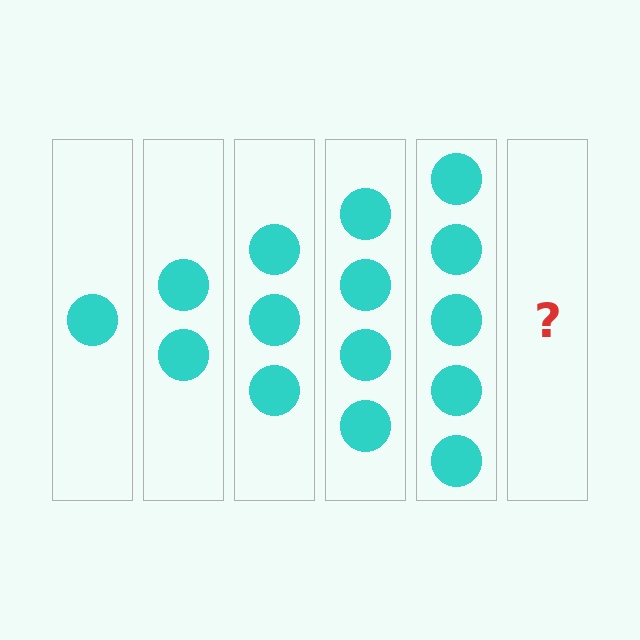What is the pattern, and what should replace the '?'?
The pattern is that each step adds one more circle. The '?' should be 6 circles.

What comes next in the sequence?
The next element should be 6 circles.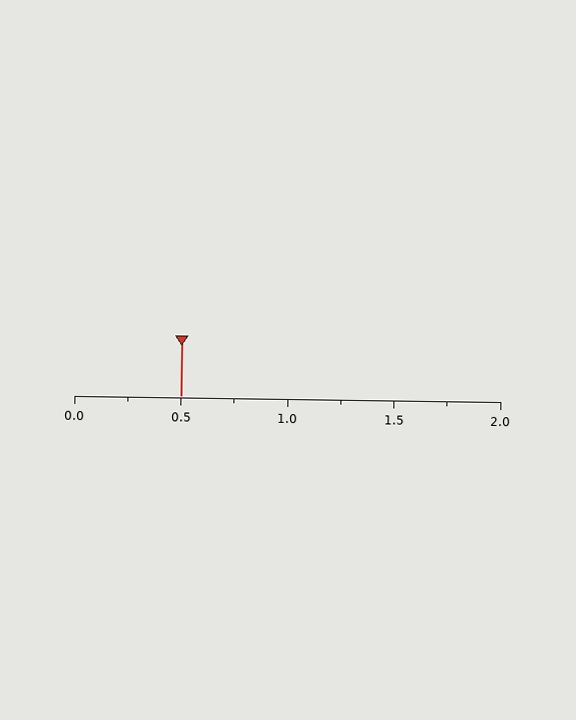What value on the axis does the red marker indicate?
The marker indicates approximately 0.5.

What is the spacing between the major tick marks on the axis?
The major ticks are spaced 0.5 apart.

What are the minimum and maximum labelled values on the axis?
The axis runs from 0.0 to 2.0.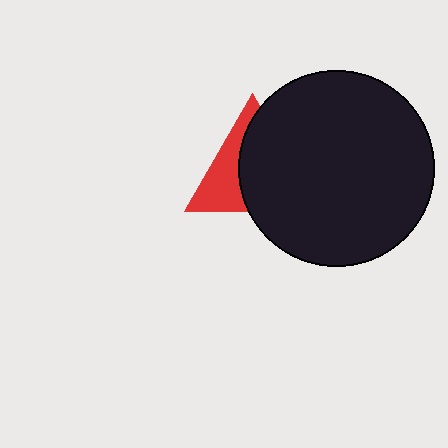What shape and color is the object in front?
The object in front is a black circle.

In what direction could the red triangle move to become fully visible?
The red triangle could move left. That would shift it out from behind the black circle entirely.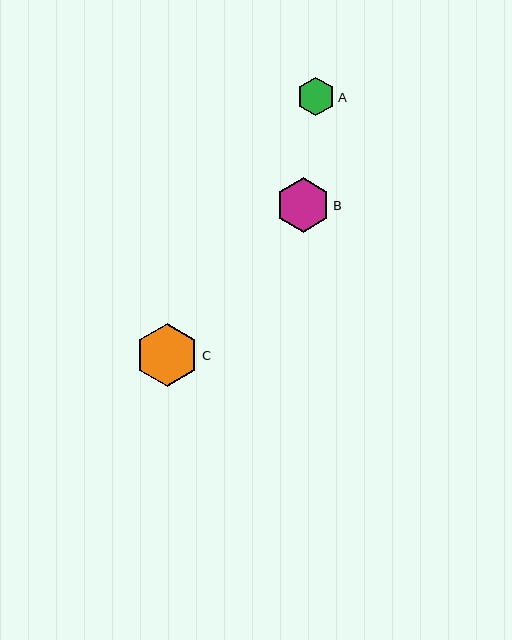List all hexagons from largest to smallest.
From largest to smallest: C, B, A.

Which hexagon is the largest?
Hexagon C is the largest with a size of approximately 63 pixels.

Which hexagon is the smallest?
Hexagon A is the smallest with a size of approximately 38 pixels.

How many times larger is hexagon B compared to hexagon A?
Hexagon B is approximately 1.4 times the size of hexagon A.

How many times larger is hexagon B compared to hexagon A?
Hexagon B is approximately 1.4 times the size of hexagon A.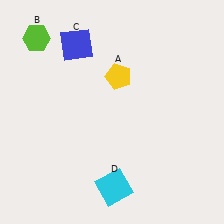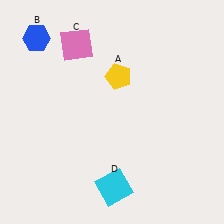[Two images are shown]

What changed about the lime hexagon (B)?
In Image 1, B is lime. In Image 2, it changed to blue.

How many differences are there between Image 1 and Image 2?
There are 2 differences between the two images.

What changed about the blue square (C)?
In Image 1, C is blue. In Image 2, it changed to pink.